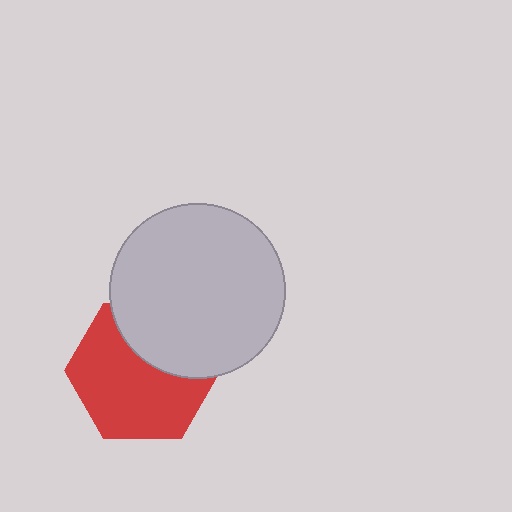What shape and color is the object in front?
The object in front is a light gray circle.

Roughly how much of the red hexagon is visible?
Most of it is visible (roughly 66%).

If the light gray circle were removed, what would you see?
You would see the complete red hexagon.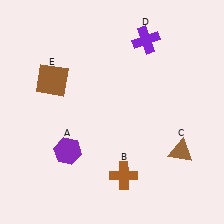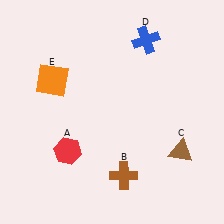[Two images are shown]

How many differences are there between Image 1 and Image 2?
There are 3 differences between the two images.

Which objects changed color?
A changed from purple to red. D changed from purple to blue. E changed from brown to orange.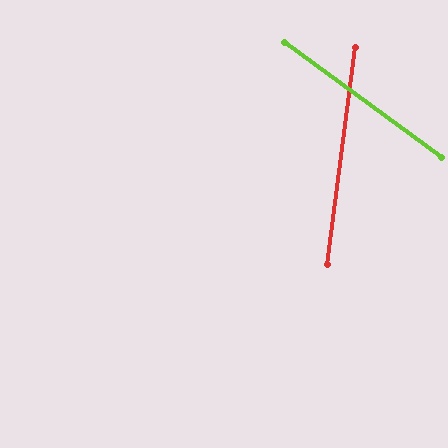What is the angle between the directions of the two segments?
Approximately 61 degrees.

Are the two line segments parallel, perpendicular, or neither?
Neither parallel nor perpendicular — they differ by about 61°.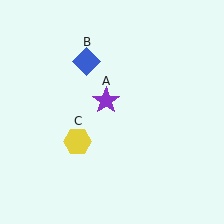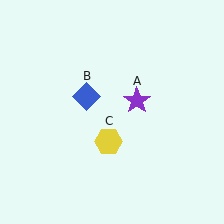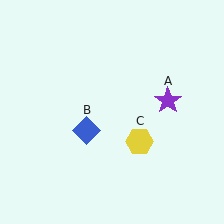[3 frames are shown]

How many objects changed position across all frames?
3 objects changed position: purple star (object A), blue diamond (object B), yellow hexagon (object C).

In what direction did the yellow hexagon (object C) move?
The yellow hexagon (object C) moved right.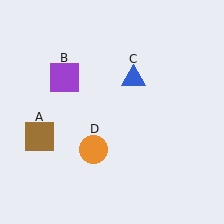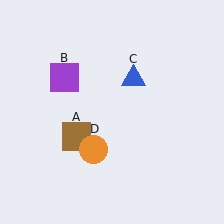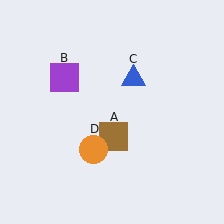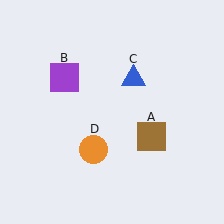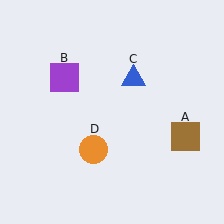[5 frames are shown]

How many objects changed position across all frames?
1 object changed position: brown square (object A).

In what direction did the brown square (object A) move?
The brown square (object A) moved right.